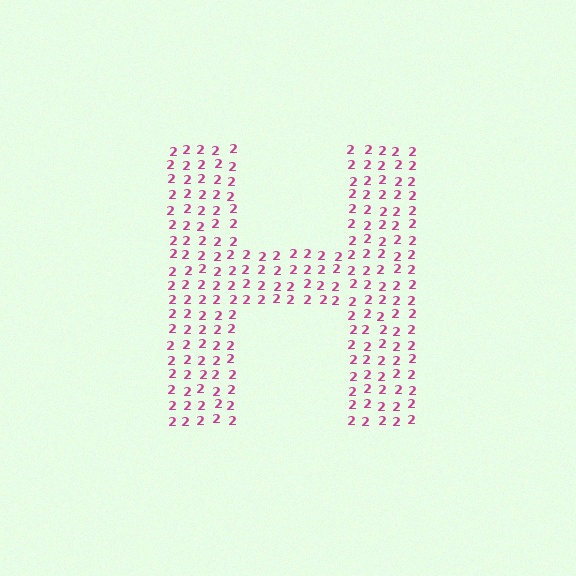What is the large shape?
The large shape is the letter H.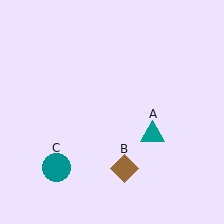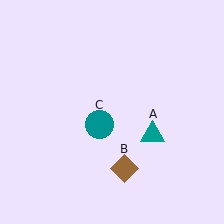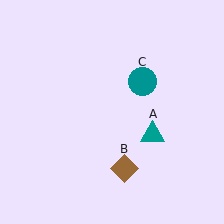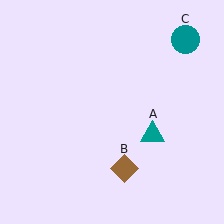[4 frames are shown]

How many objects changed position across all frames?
1 object changed position: teal circle (object C).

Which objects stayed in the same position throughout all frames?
Teal triangle (object A) and brown diamond (object B) remained stationary.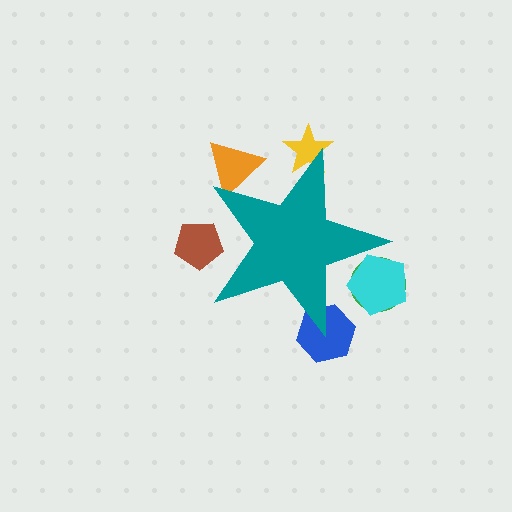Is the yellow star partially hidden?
Yes, the yellow star is partially hidden behind the teal star.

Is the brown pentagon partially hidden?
Yes, the brown pentagon is partially hidden behind the teal star.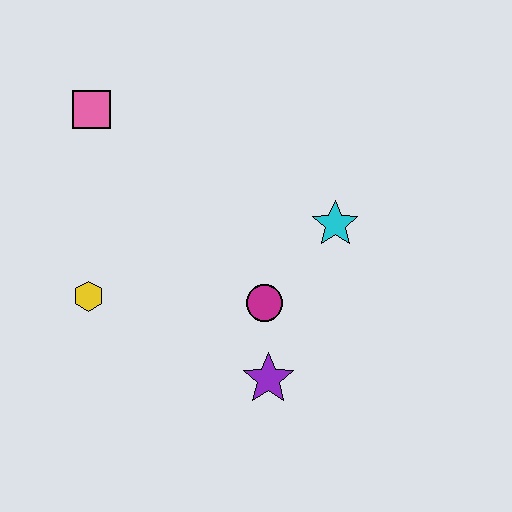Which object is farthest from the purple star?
The pink square is farthest from the purple star.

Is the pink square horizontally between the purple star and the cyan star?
No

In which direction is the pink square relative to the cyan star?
The pink square is to the left of the cyan star.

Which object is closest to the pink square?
The yellow hexagon is closest to the pink square.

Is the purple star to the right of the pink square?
Yes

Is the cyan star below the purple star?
No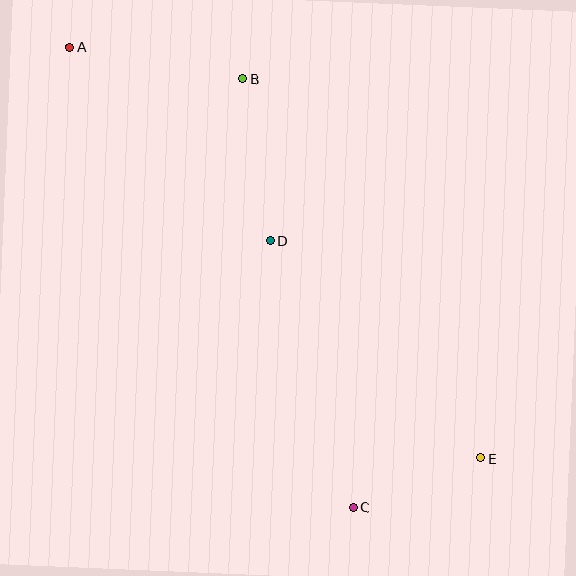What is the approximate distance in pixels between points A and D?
The distance between A and D is approximately 279 pixels.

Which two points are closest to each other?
Points C and E are closest to each other.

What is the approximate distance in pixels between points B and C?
The distance between B and C is approximately 442 pixels.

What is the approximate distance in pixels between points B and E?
The distance between B and E is approximately 448 pixels.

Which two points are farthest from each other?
Points A and E are farthest from each other.